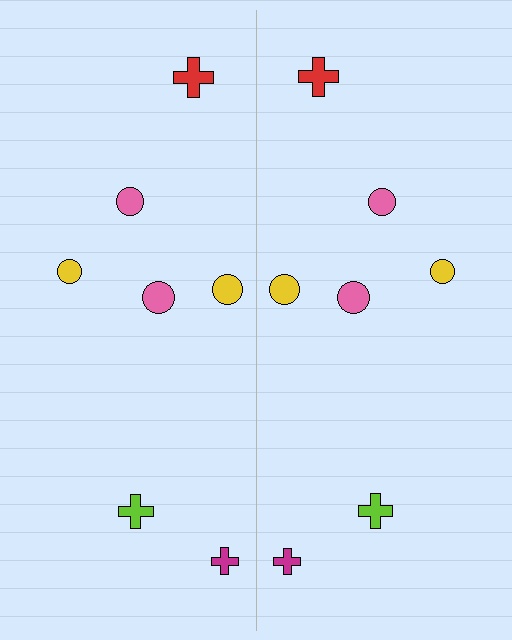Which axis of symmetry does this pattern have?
The pattern has a vertical axis of symmetry running through the center of the image.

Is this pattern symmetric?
Yes, this pattern has bilateral (reflection) symmetry.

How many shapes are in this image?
There are 14 shapes in this image.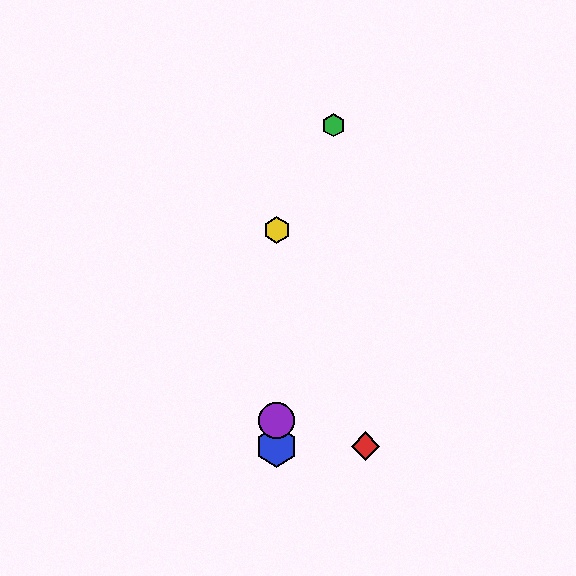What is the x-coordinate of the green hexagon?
The green hexagon is at x≈333.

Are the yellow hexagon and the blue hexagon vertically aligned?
Yes, both are at x≈277.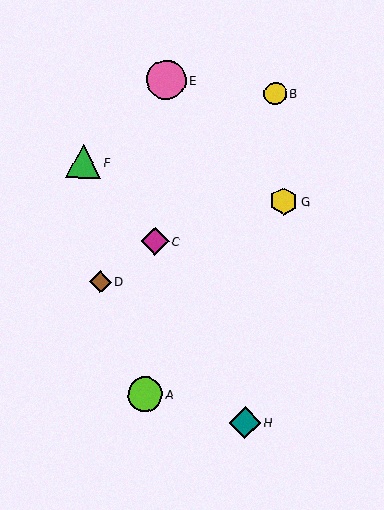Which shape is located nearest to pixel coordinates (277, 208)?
The yellow hexagon (labeled G) at (284, 201) is nearest to that location.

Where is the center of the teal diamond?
The center of the teal diamond is at (245, 422).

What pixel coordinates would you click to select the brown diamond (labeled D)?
Click at (100, 282) to select the brown diamond D.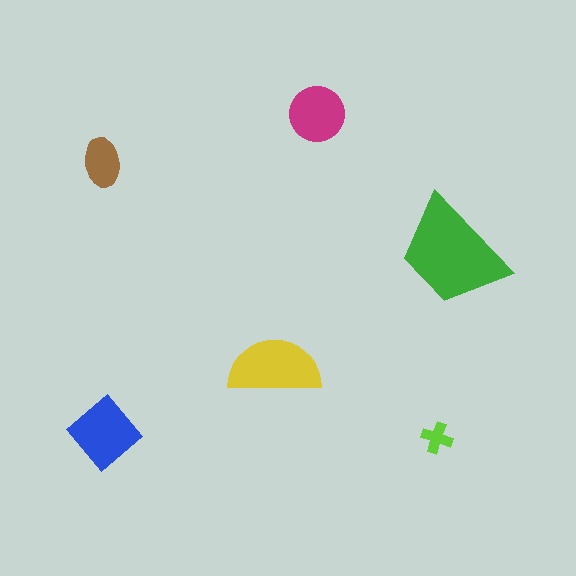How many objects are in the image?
There are 6 objects in the image.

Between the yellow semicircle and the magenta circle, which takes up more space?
The yellow semicircle.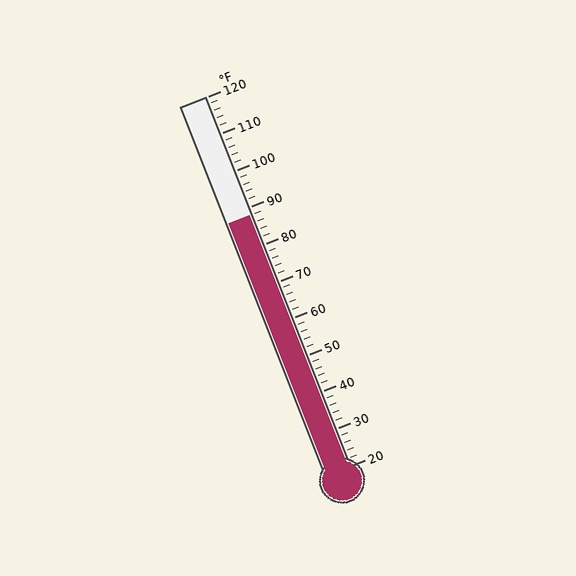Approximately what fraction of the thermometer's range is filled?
The thermometer is filled to approximately 70% of its range.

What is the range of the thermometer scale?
The thermometer scale ranges from 20°F to 120°F.